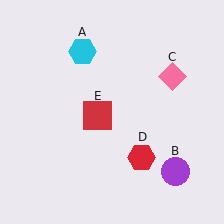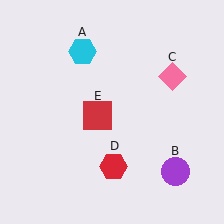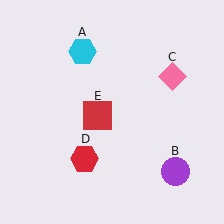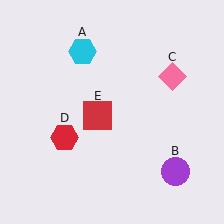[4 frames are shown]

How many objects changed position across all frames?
1 object changed position: red hexagon (object D).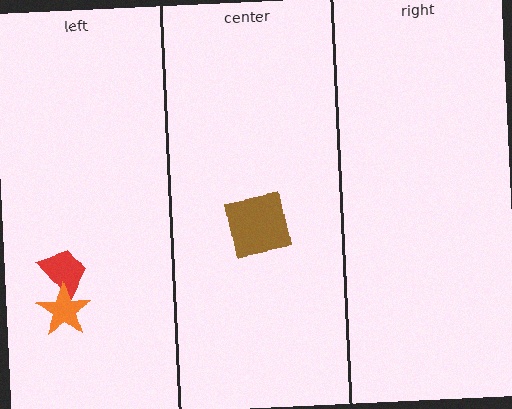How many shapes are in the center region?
1.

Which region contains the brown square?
The center region.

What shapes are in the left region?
The red trapezoid, the orange star.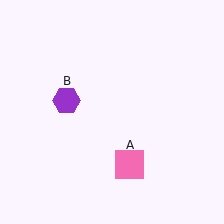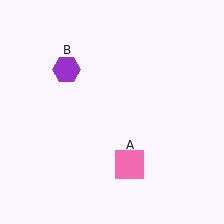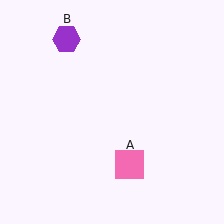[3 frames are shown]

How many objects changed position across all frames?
1 object changed position: purple hexagon (object B).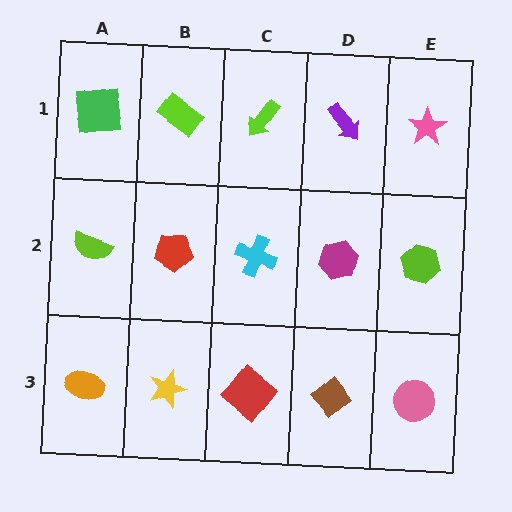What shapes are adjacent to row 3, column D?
A magenta hexagon (row 2, column D), a red diamond (row 3, column C), a pink circle (row 3, column E).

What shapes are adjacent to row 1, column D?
A magenta hexagon (row 2, column D), a lime arrow (row 1, column C), a pink star (row 1, column E).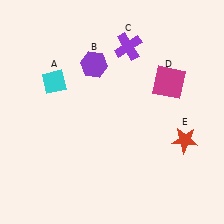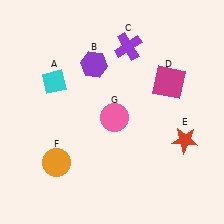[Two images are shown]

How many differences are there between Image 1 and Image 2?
There are 2 differences between the two images.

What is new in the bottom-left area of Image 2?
An orange circle (F) was added in the bottom-left area of Image 2.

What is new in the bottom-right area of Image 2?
A pink circle (G) was added in the bottom-right area of Image 2.